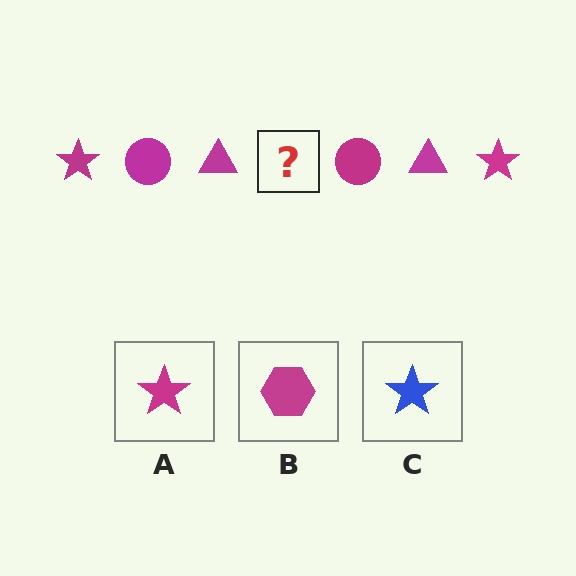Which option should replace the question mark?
Option A.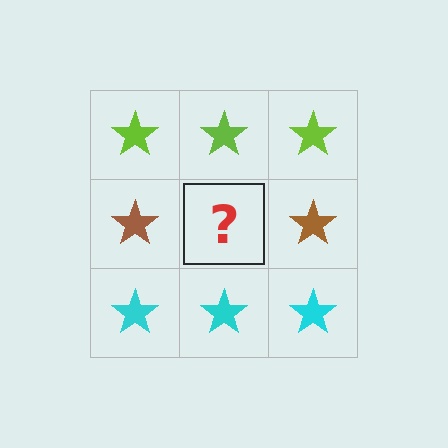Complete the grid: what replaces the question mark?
The question mark should be replaced with a brown star.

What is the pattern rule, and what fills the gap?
The rule is that each row has a consistent color. The gap should be filled with a brown star.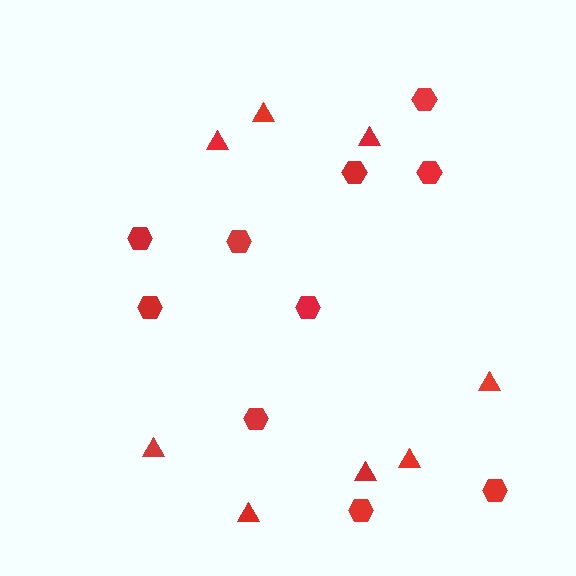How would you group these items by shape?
There are 2 groups: one group of triangles (8) and one group of hexagons (10).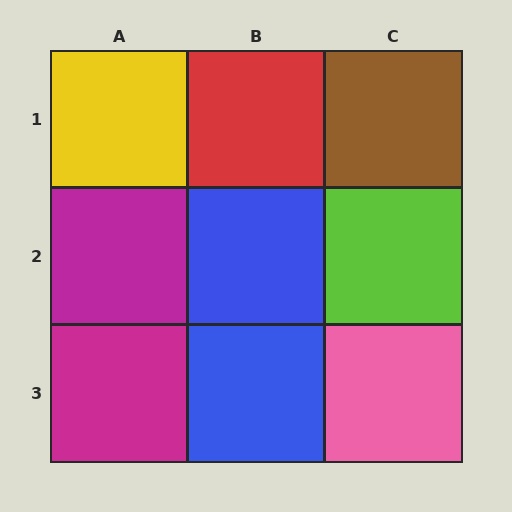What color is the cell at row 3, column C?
Pink.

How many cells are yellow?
1 cell is yellow.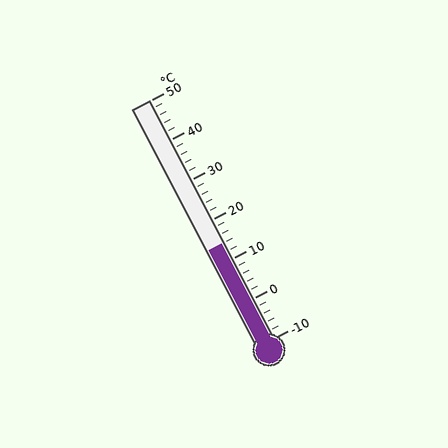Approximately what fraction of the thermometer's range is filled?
The thermometer is filled to approximately 40% of its range.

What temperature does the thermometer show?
The thermometer shows approximately 14°C.